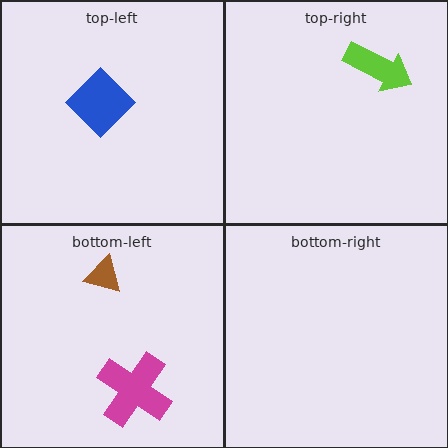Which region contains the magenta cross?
The bottom-left region.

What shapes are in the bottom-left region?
The magenta cross, the brown triangle.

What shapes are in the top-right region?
The lime arrow.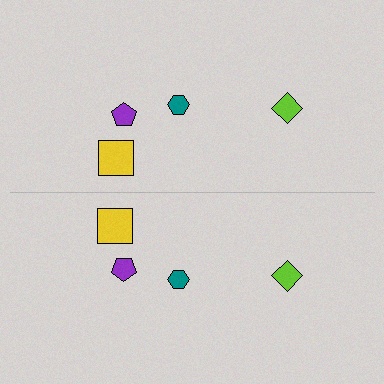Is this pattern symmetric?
Yes, this pattern has bilateral (reflection) symmetry.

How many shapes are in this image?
There are 8 shapes in this image.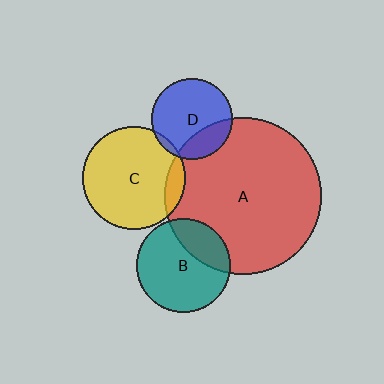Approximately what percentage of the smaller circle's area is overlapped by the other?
Approximately 30%.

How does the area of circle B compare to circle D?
Approximately 1.4 times.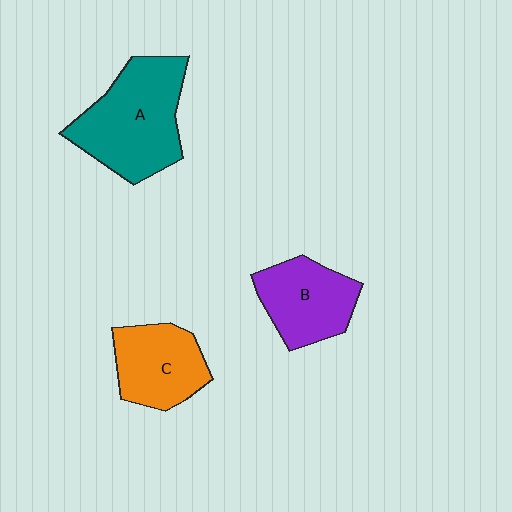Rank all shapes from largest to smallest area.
From largest to smallest: A (teal), B (purple), C (orange).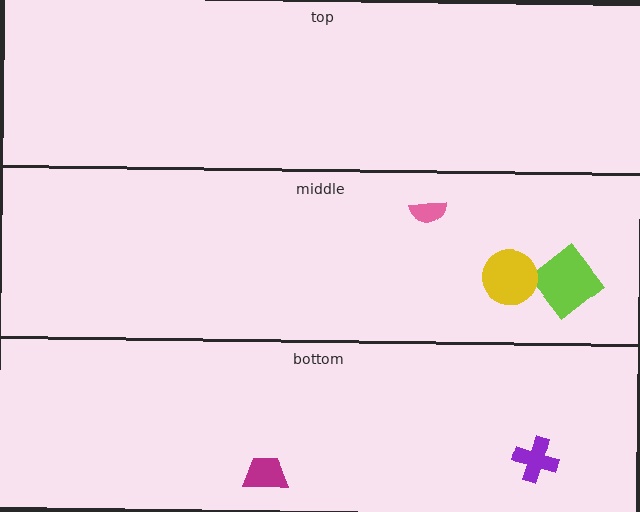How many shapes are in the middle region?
3.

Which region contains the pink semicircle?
The middle region.